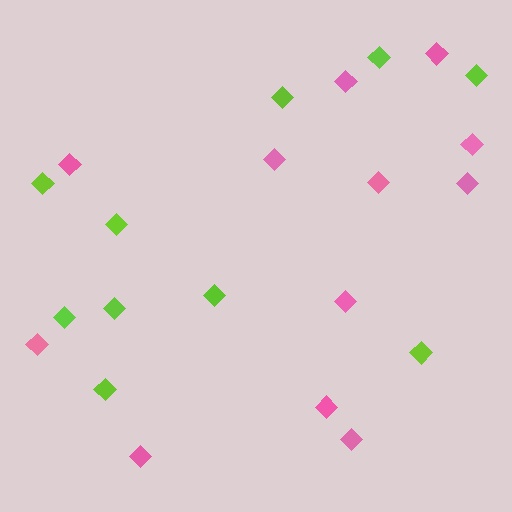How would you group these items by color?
There are 2 groups: one group of pink diamonds (12) and one group of lime diamonds (10).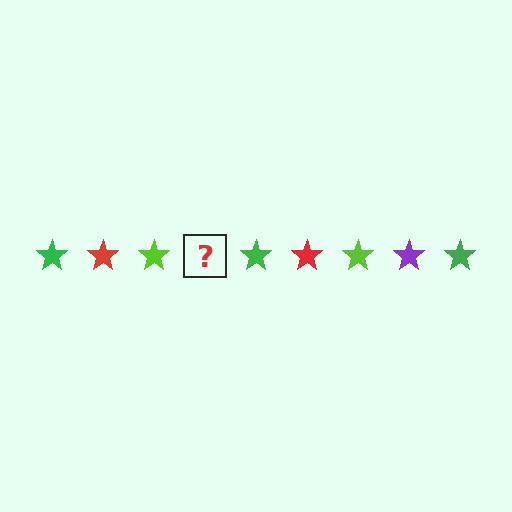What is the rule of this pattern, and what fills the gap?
The rule is that the pattern cycles through green, red, lime, purple stars. The gap should be filled with a purple star.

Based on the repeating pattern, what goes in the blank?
The blank should be a purple star.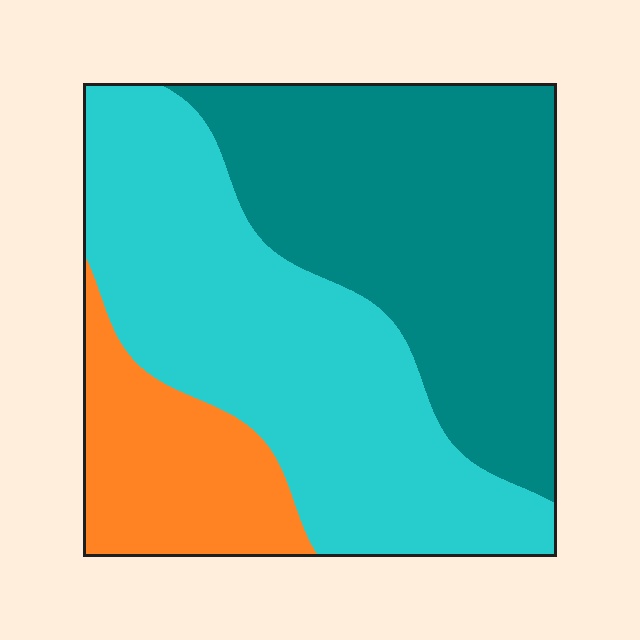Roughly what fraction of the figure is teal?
Teal takes up between a third and a half of the figure.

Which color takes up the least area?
Orange, at roughly 15%.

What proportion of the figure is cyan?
Cyan takes up about two fifths (2/5) of the figure.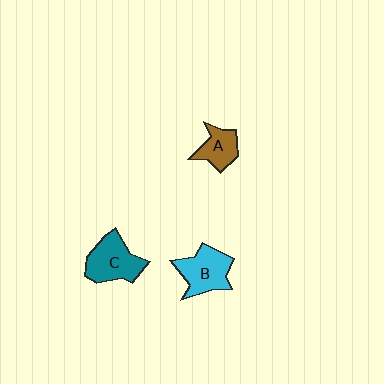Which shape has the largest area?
Shape C (teal).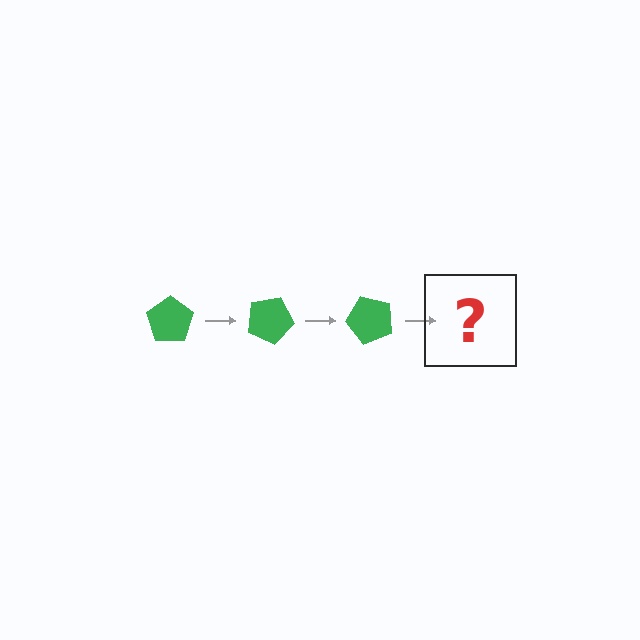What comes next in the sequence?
The next element should be a green pentagon rotated 75 degrees.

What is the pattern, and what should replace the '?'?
The pattern is that the pentagon rotates 25 degrees each step. The '?' should be a green pentagon rotated 75 degrees.